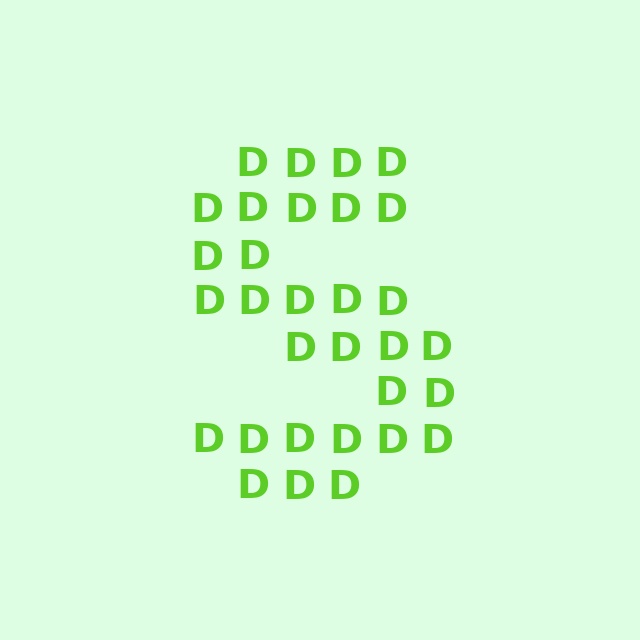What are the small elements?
The small elements are letter D's.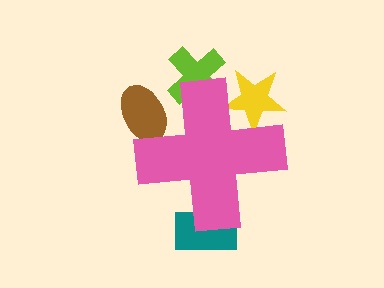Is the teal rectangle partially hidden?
Yes, the teal rectangle is partially hidden behind the pink cross.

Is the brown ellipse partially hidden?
Yes, the brown ellipse is partially hidden behind the pink cross.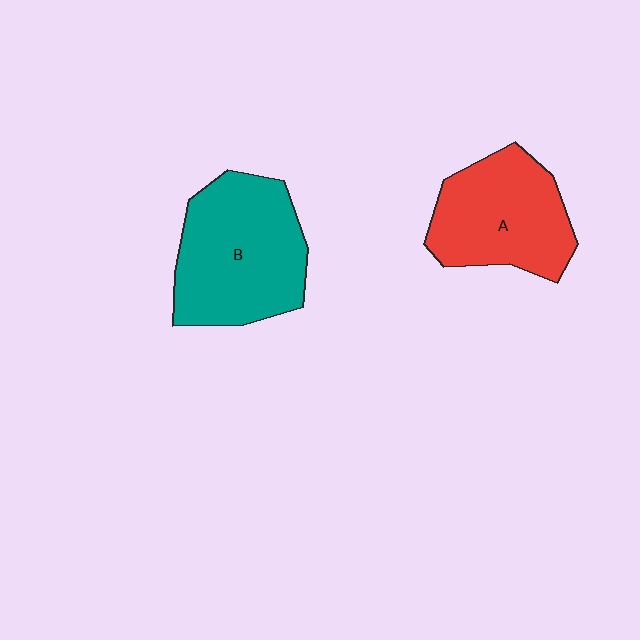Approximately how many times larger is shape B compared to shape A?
Approximately 1.2 times.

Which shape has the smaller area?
Shape A (red).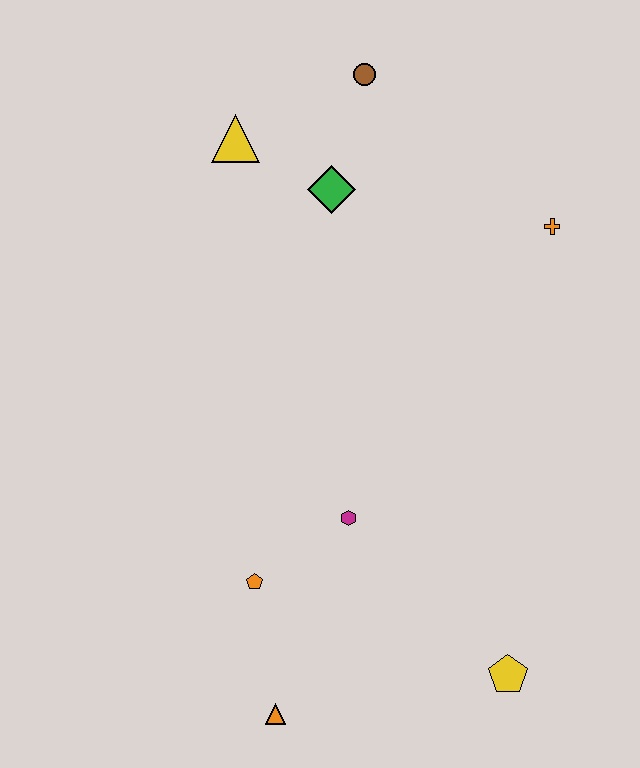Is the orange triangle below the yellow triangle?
Yes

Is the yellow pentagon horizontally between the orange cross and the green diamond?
Yes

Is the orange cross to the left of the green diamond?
No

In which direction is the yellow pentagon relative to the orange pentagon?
The yellow pentagon is to the right of the orange pentagon.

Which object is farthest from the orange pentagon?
The brown circle is farthest from the orange pentagon.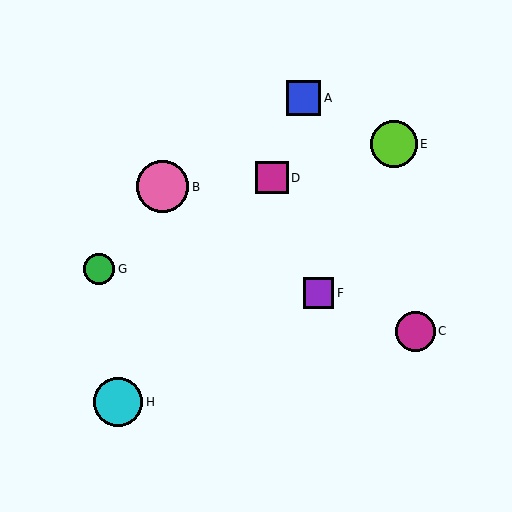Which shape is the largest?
The pink circle (labeled B) is the largest.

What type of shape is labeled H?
Shape H is a cyan circle.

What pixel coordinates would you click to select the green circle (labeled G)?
Click at (99, 269) to select the green circle G.